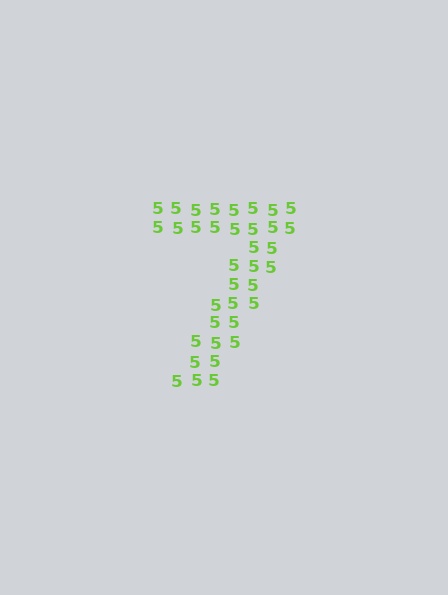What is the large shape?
The large shape is the digit 7.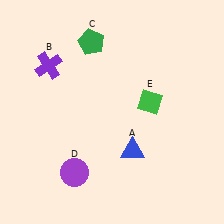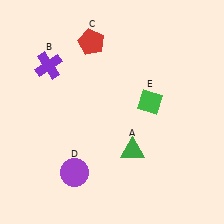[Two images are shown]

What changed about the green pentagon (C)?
In Image 1, C is green. In Image 2, it changed to red.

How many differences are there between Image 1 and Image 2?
There are 2 differences between the two images.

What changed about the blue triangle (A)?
In Image 1, A is blue. In Image 2, it changed to green.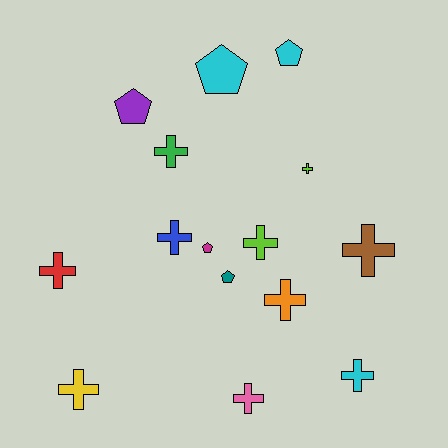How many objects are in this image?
There are 15 objects.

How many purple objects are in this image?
There is 1 purple object.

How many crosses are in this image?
There are 10 crosses.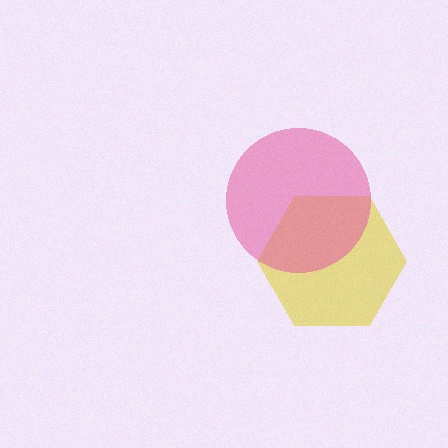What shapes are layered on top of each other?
The layered shapes are: a yellow hexagon, a pink circle.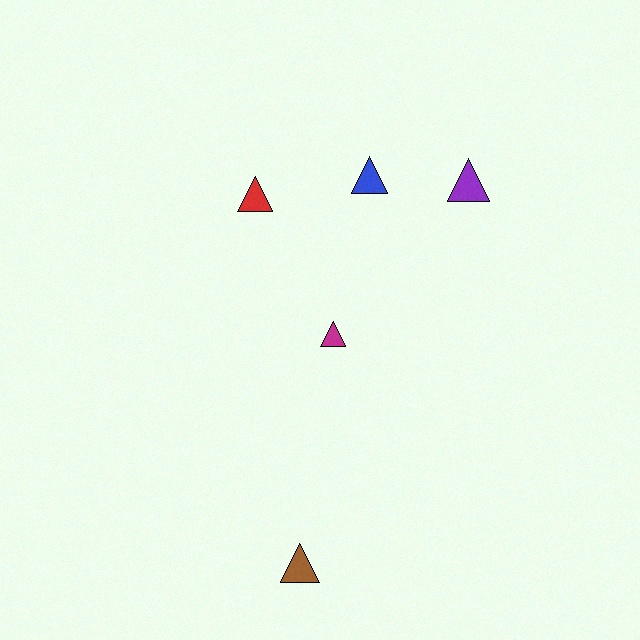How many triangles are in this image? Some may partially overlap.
There are 5 triangles.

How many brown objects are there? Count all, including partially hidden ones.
There is 1 brown object.